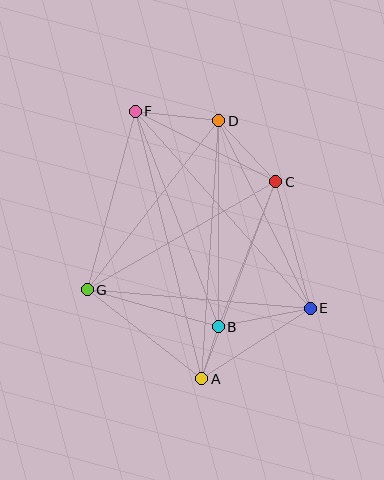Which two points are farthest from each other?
Points A and F are farthest from each other.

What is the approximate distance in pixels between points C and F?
The distance between C and F is approximately 157 pixels.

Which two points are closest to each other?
Points A and B are closest to each other.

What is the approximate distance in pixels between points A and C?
The distance between A and C is approximately 210 pixels.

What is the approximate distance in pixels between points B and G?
The distance between B and G is approximately 136 pixels.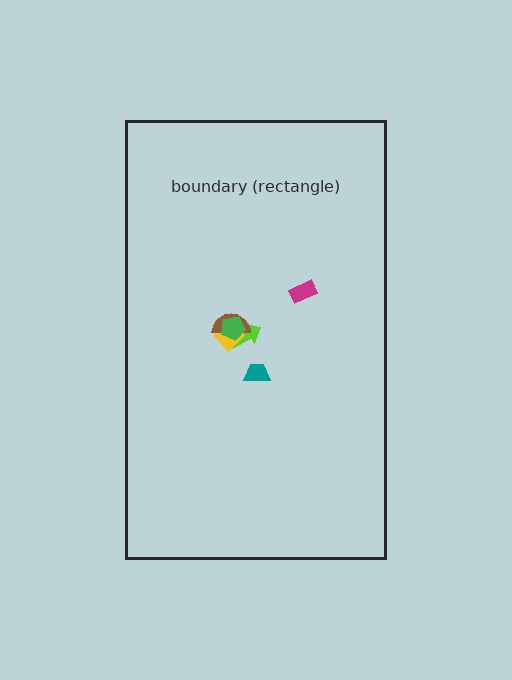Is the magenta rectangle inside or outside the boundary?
Inside.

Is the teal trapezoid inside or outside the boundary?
Inside.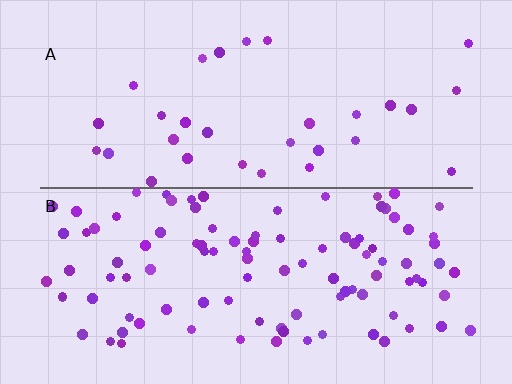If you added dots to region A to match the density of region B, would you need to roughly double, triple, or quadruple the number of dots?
Approximately triple.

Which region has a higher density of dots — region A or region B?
B (the bottom).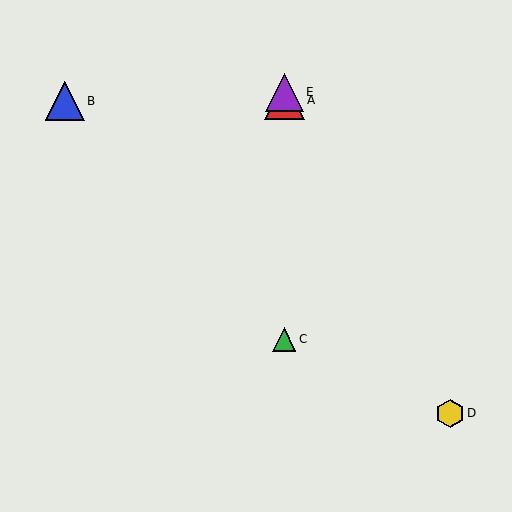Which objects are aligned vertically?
Objects A, C, E are aligned vertically.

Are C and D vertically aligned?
No, C is at x≈284 and D is at x≈450.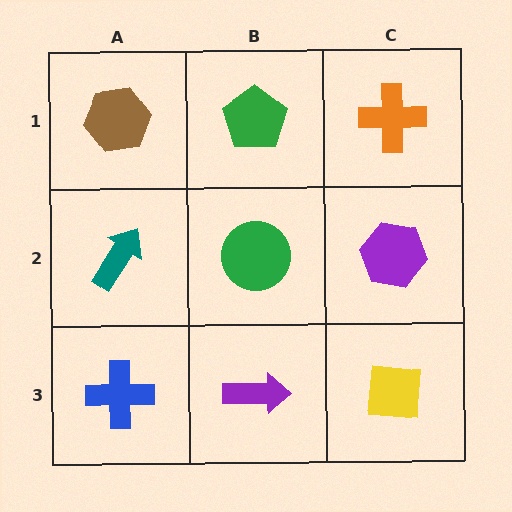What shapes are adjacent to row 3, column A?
A teal arrow (row 2, column A), a purple arrow (row 3, column B).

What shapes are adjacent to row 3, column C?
A purple hexagon (row 2, column C), a purple arrow (row 3, column B).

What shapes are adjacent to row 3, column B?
A green circle (row 2, column B), a blue cross (row 3, column A), a yellow square (row 3, column C).